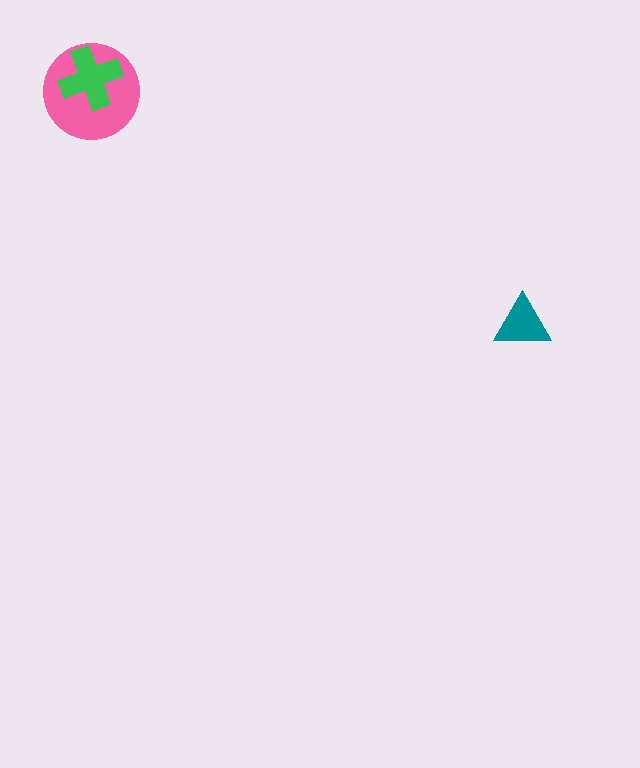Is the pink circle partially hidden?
Yes, it is partially covered by another shape.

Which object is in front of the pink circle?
The green cross is in front of the pink circle.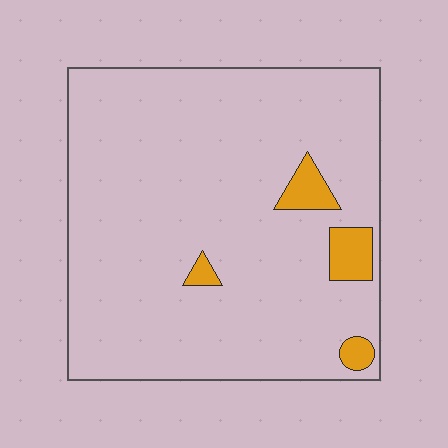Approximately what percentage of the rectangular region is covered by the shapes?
Approximately 5%.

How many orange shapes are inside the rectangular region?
4.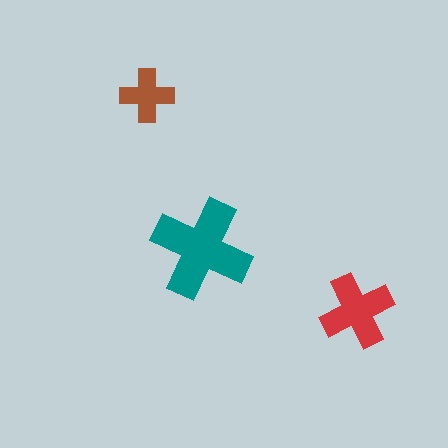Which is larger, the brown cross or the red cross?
The red one.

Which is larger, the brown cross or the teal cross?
The teal one.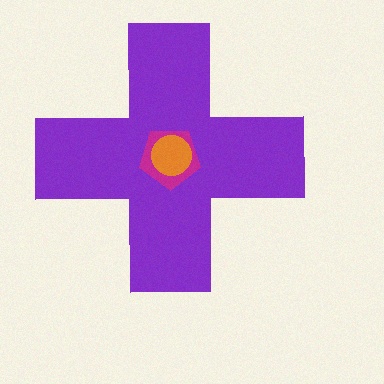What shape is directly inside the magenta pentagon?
The orange circle.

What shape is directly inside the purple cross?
The magenta pentagon.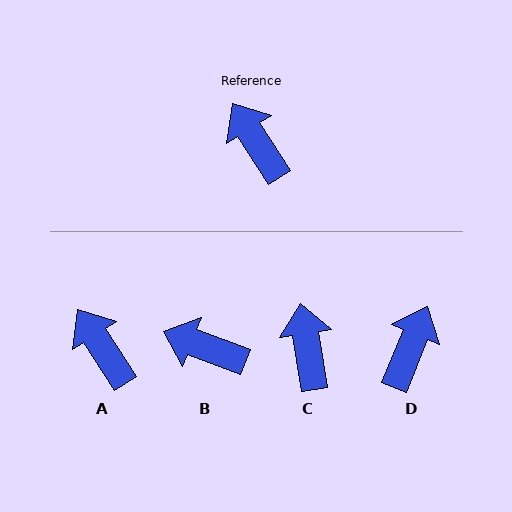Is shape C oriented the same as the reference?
No, it is off by about 23 degrees.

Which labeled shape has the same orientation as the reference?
A.